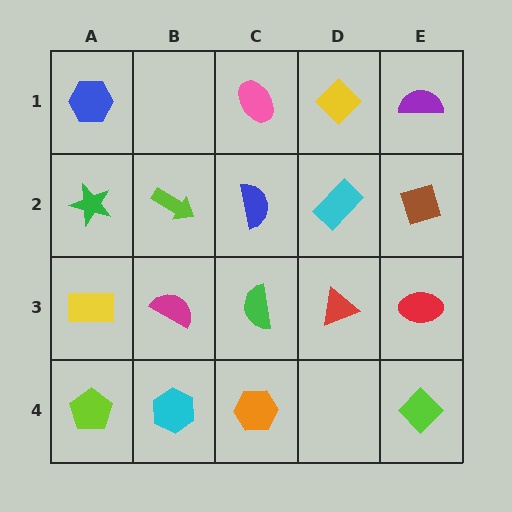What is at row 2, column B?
A lime arrow.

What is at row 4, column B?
A cyan hexagon.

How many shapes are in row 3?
5 shapes.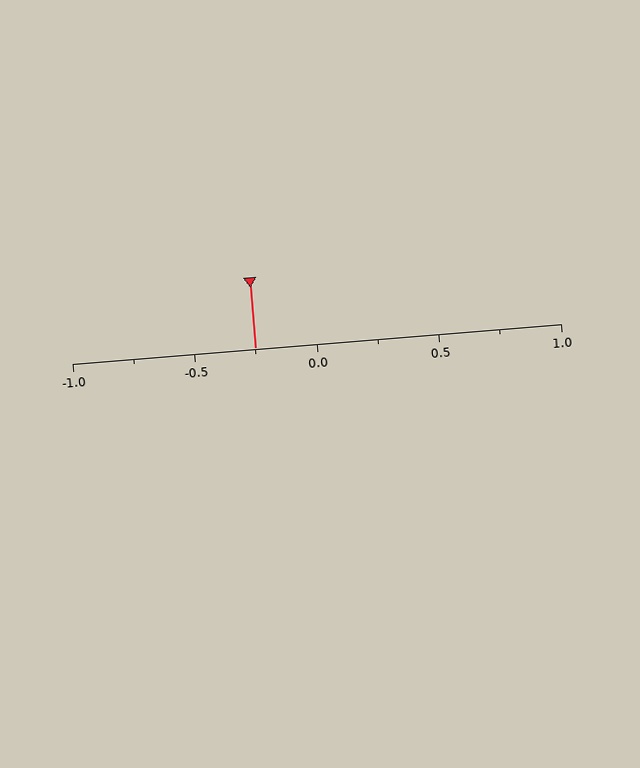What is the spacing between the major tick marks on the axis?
The major ticks are spaced 0.5 apart.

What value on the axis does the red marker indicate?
The marker indicates approximately -0.25.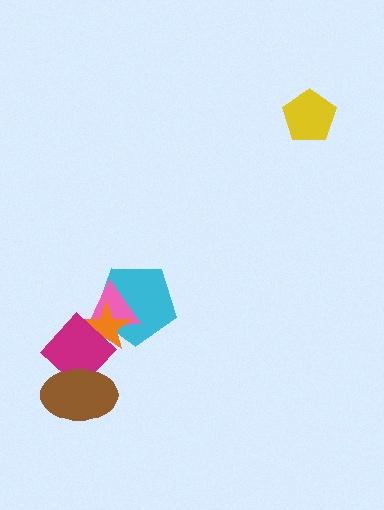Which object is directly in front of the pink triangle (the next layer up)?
The orange star is directly in front of the pink triangle.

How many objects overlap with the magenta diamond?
3 objects overlap with the magenta diamond.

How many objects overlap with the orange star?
3 objects overlap with the orange star.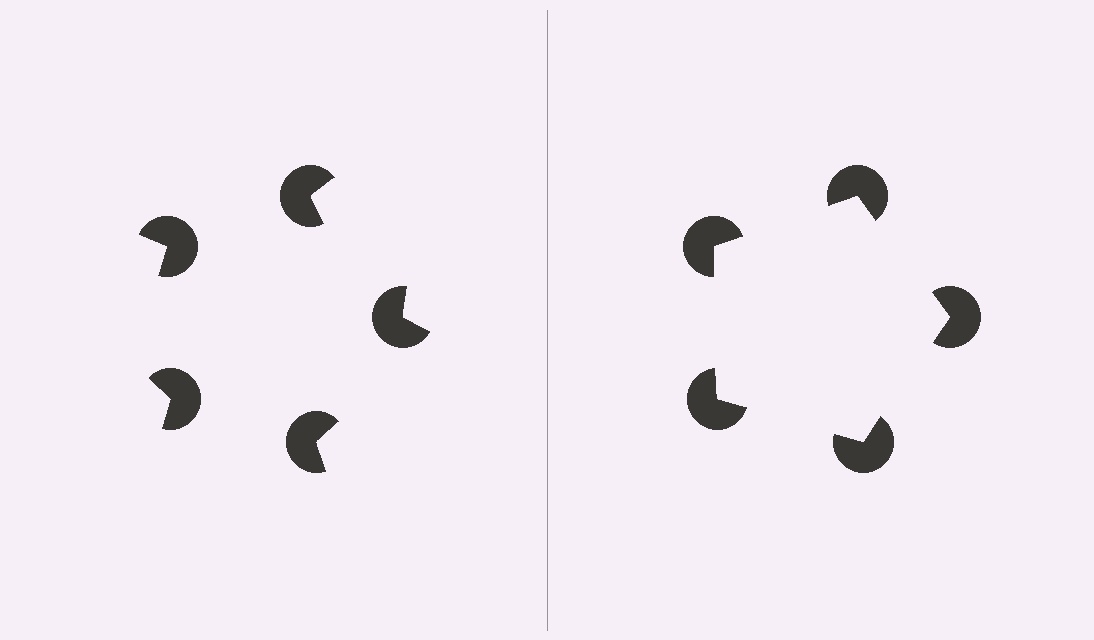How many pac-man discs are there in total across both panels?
10 — 5 on each side.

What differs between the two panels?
The pac-man discs are positioned identically on both sides; only the wedge orientations differ. On the right they align to a pentagon; on the left they are misaligned.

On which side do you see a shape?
An illusory pentagon appears on the right side. On the left side the wedge cuts are rotated, so no coherent shape forms.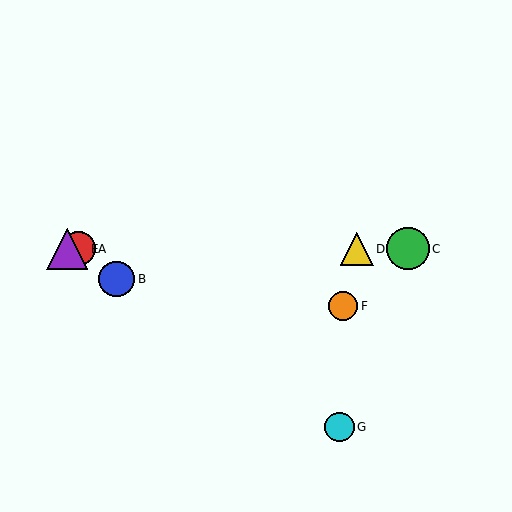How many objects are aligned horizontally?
4 objects (A, C, D, E) are aligned horizontally.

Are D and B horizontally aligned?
No, D is at y≈249 and B is at y≈279.